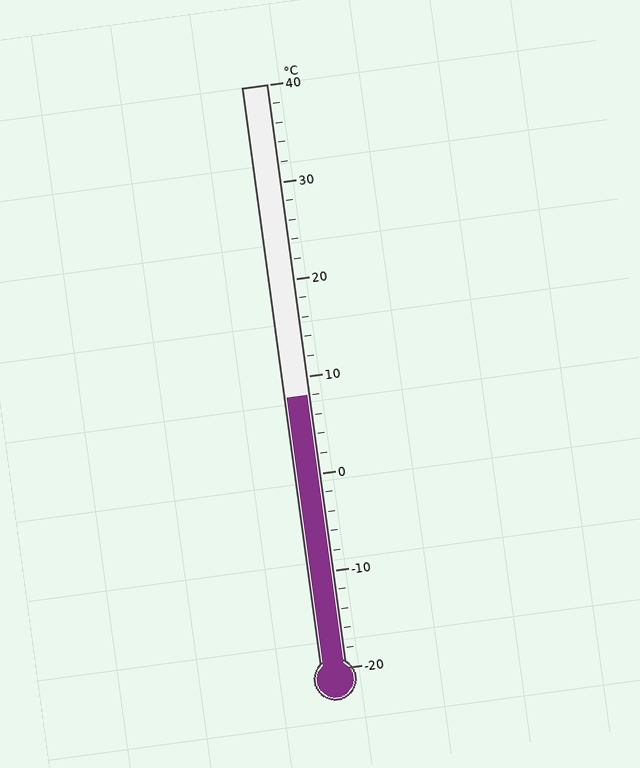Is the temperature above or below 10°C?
The temperature is below 10°C.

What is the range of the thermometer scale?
The thermometer scale ranges from -20°C to 40°C.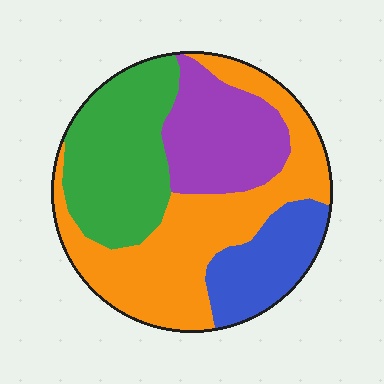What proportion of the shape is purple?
Purple takes up about one fifth (1/5) of the shape.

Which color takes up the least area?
Blue, at roughly 15%.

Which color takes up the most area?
Orange, at roughly 40%.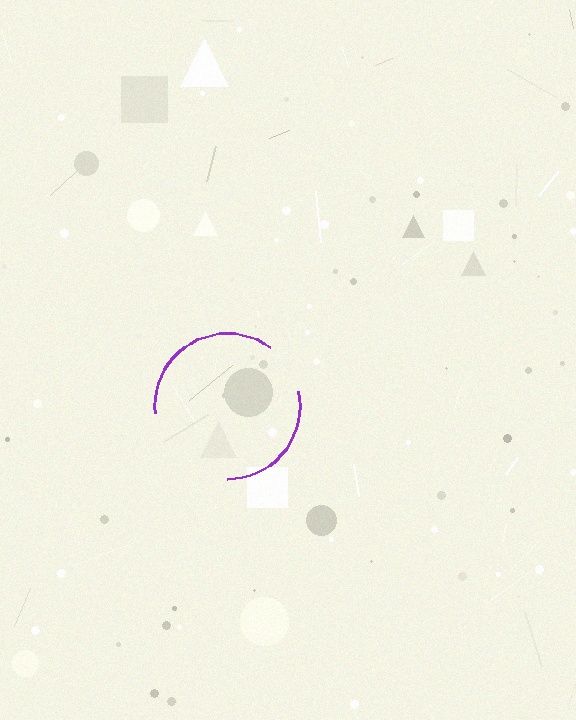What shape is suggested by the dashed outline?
The dashed outline suggests a circle.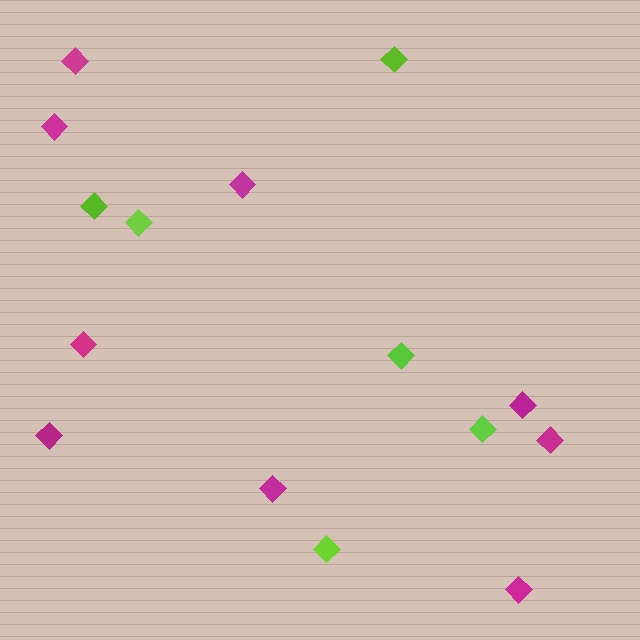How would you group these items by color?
There are 2 groups: one group of magenta diamonds (9) and one group of lime diamonds (6).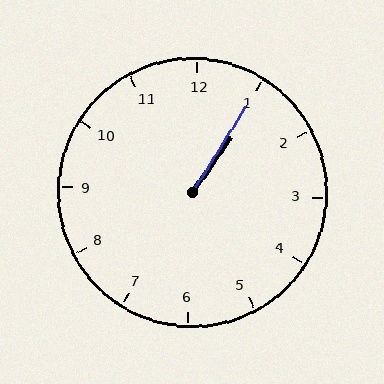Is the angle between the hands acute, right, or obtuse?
It is acute.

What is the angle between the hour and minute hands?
Approximately 2 degrees.